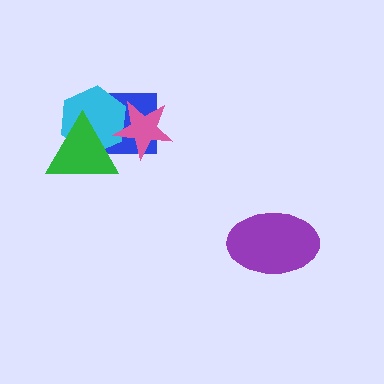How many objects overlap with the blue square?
3 objects overlap with the blue square.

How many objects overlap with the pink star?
3 objects overlap with the pink star.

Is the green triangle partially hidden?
Yes, it is partially covered by another shape.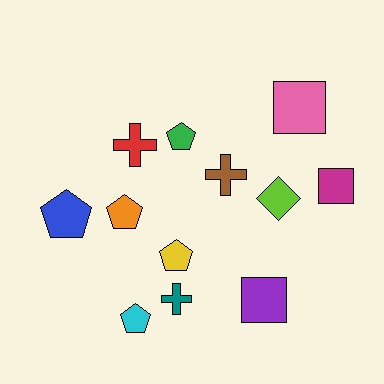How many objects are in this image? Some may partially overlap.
There are 12 objects.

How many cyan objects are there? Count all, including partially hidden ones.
There is 1 cyan object.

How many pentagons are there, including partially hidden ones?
There are 5 pentagons.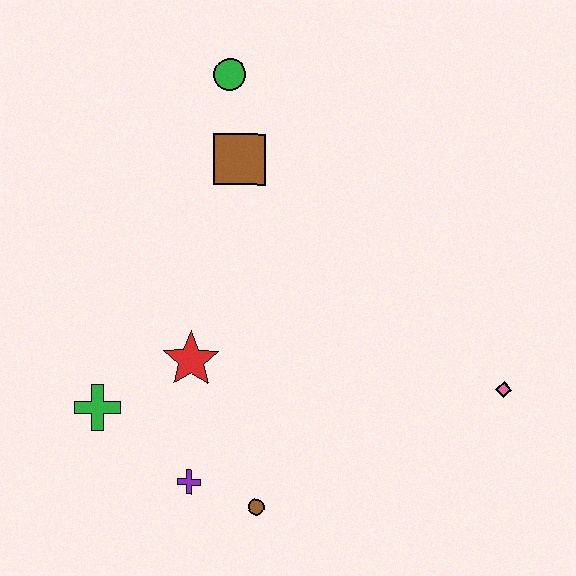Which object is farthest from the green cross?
The pink diamond is farthest from the green cross.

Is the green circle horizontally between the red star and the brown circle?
Yes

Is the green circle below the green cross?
No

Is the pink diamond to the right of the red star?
Yes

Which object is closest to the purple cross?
The brown circle is closest to the purple cross.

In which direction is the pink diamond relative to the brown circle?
The pink diamond is to the right of the brown circle.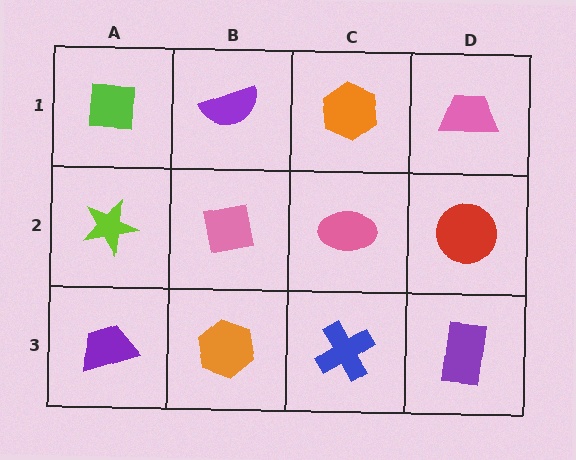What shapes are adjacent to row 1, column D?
A red circle (row 2, column D), an orange hexagon (row 1, column C).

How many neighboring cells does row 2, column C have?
4.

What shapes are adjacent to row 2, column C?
An orange hexagon (row 1, column C), a blue cross (row 3, column C), a pink square (row 2, column B), a red circle (row 2, column D).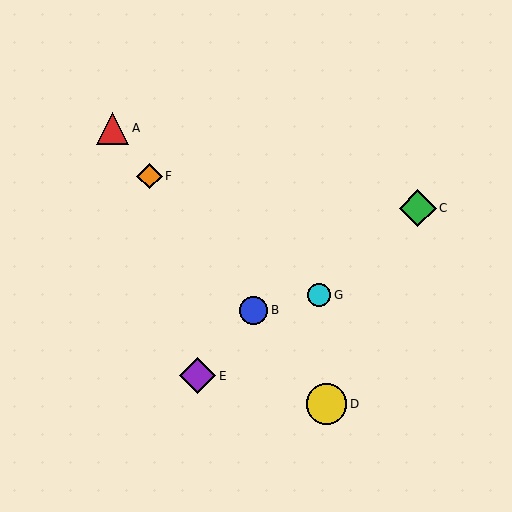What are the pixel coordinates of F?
Object F is at (149, 176).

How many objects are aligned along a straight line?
4 objects (A, B, D, F) are aligned along a straight line.